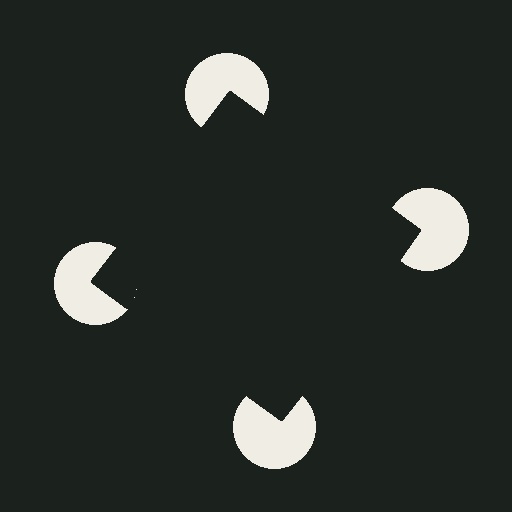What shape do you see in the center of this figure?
An illusory square — its edges are inferred from the aligned wedge cuts in the pac-man discs, not physically drawn.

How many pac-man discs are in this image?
There are 4 — one at each vertex of the illusory square.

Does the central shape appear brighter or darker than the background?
It typically appears slightly darker than the background, even though no actual brightness change is drawn.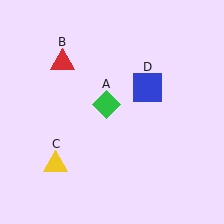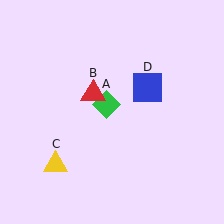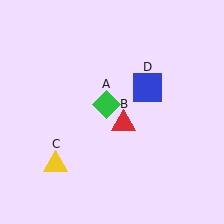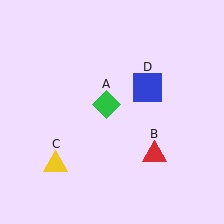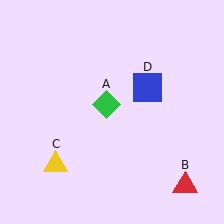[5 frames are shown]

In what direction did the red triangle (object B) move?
The red triangle (object B) moved down and to the right.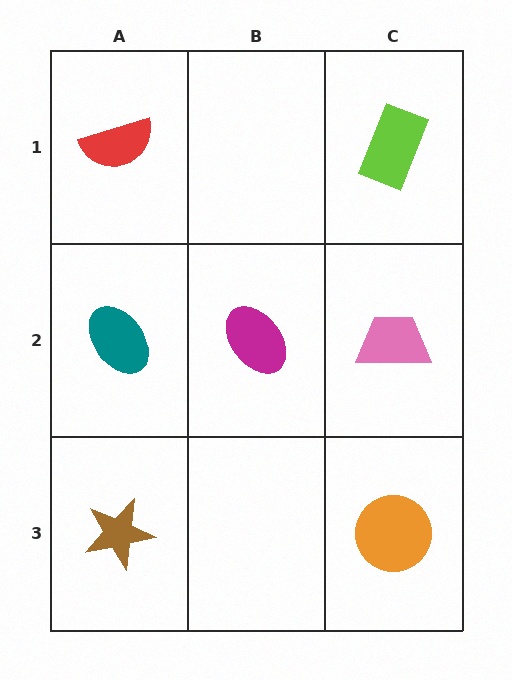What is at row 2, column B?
A magenta ellipse.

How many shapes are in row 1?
2 shapes.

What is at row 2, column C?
A pink trapezoid.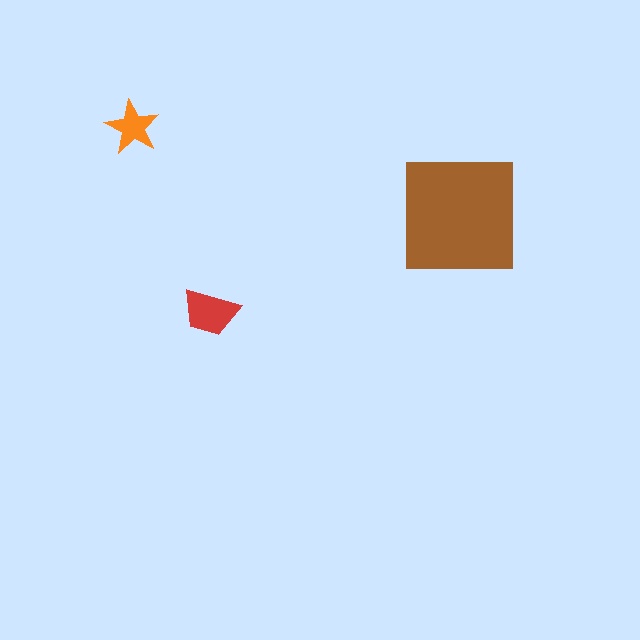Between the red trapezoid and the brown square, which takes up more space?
The brown square.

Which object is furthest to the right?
The brown square is rightmost.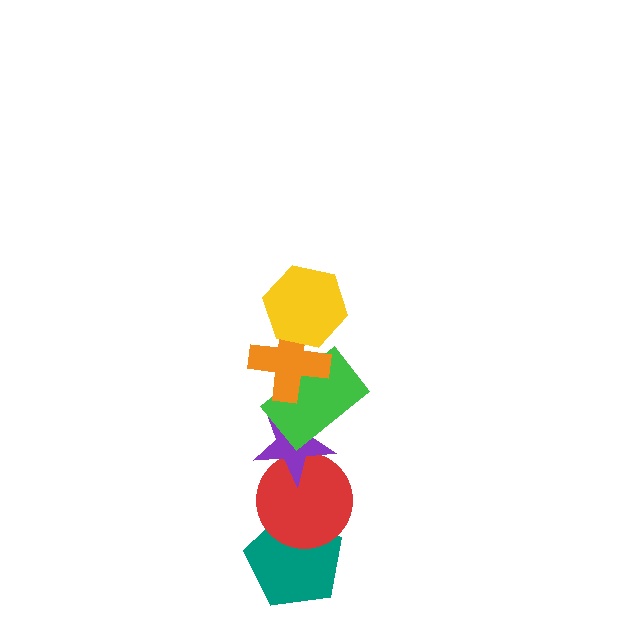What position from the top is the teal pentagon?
The teal pentagon is 6th from the top.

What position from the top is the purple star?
The purple star is 4th from the top.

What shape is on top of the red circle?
The purple star is on top of the red circle.